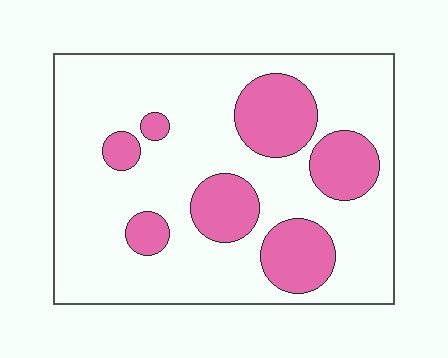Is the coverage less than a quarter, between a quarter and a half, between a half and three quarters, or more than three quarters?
Less than a quarter.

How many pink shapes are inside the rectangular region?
7.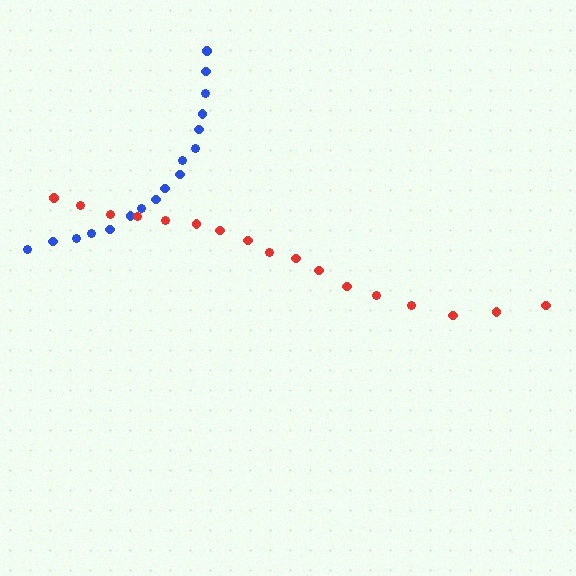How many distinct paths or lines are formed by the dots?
There are 2 distinct paths.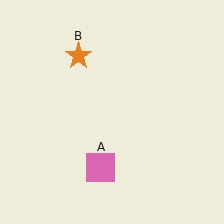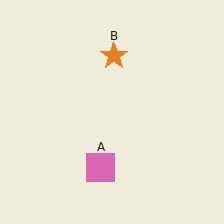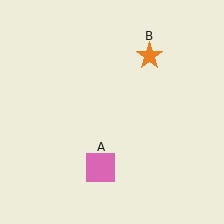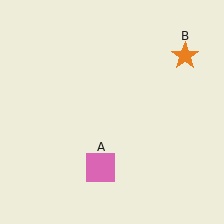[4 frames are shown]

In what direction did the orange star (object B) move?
The orange star (object B) moved right.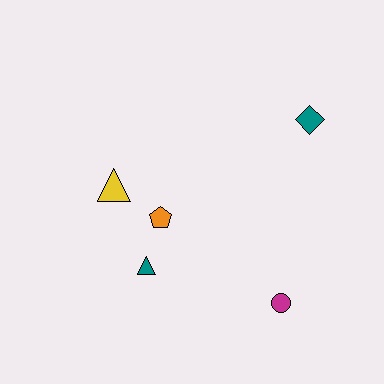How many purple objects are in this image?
There are no purple objects.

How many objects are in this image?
There are 5 objects.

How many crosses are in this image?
There are no crosses.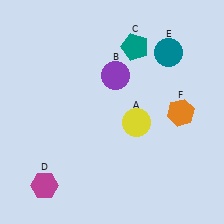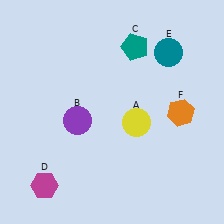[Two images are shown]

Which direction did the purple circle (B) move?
The purple circle (B) moved down.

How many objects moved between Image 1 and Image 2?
1 object moved between the two images.